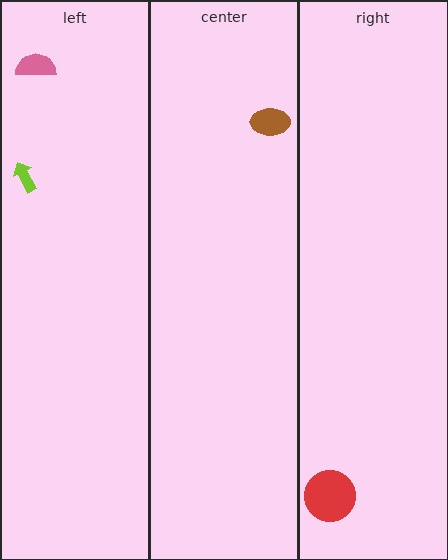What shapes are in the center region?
The brown ellipse.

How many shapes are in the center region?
1.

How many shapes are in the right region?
1.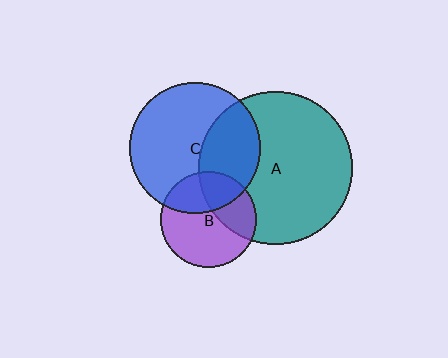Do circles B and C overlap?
Yes.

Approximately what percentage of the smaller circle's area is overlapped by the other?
Approximately 35%.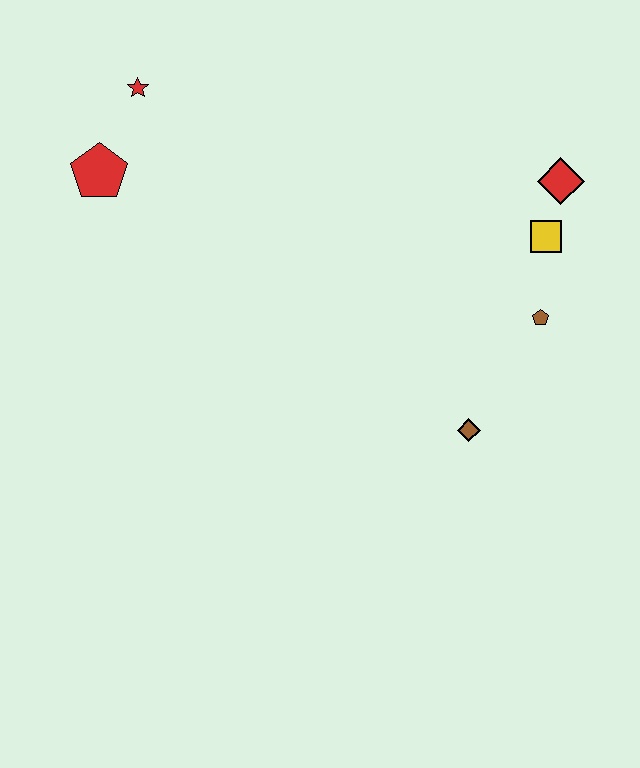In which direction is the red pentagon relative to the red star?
The red pentagon is below the red star.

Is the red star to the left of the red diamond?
Yes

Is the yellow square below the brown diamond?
No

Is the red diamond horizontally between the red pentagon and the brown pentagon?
No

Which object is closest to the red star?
The red pentagon is closest to the red star.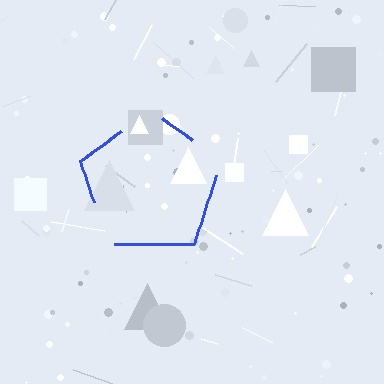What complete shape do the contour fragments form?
The contour fragments form a pentagon.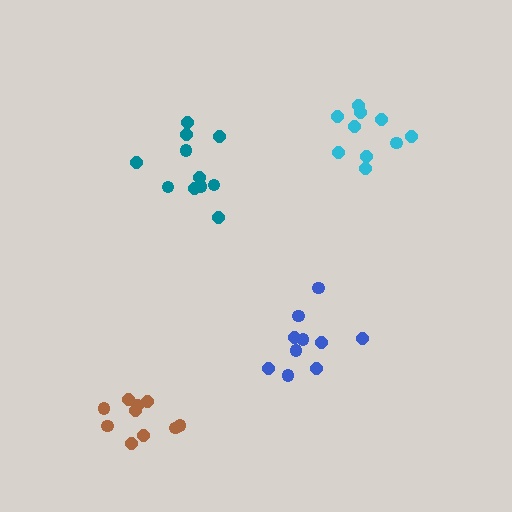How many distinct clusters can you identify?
There are 4 distinct clusters.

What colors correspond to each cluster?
The clusters are colored: cyan, teal, brown, blue.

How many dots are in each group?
Group 1: 10 dots, Group 2: 11 dots, Group 3: 10 dots, Group 4: 10 dots (41 total).